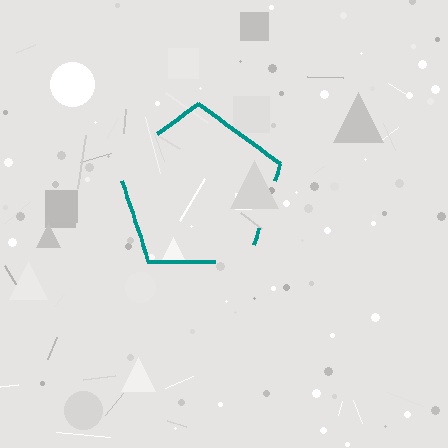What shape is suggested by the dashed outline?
The dashed outline suggests a pentagon.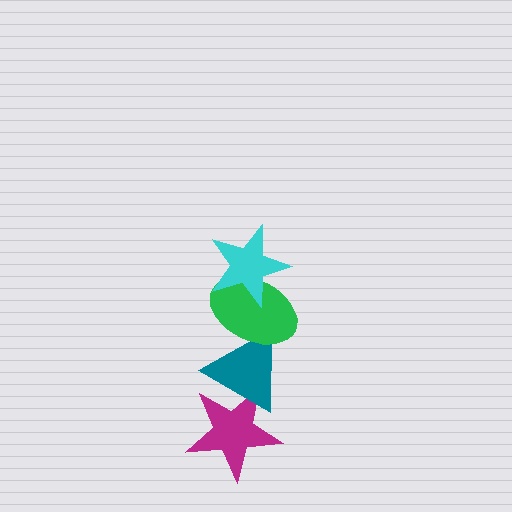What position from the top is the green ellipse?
The green ellipse is 2nd from the top.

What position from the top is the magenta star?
The magenta star is 4th from the top.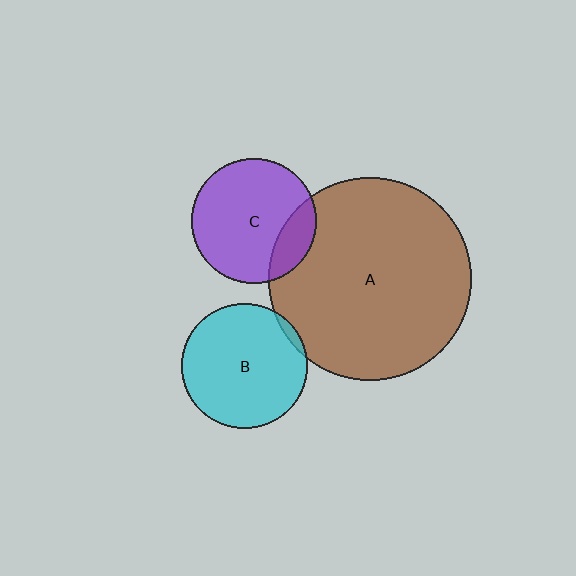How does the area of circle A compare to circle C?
Approximately 2.6 times.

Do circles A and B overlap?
Yes.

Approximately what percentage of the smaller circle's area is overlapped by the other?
Approximately 5%.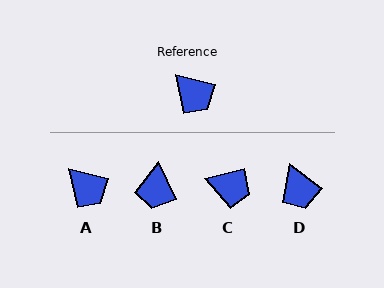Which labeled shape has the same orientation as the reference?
A.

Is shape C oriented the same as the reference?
No, it is off by about 29 degrees.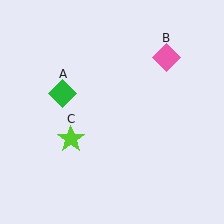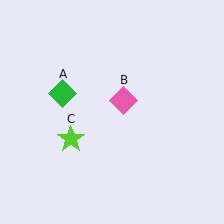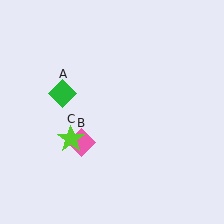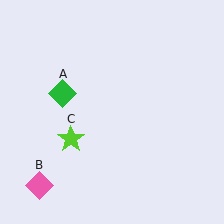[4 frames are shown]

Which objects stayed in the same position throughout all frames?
Green diamond (object A) and lime star (object C) remained stationary.